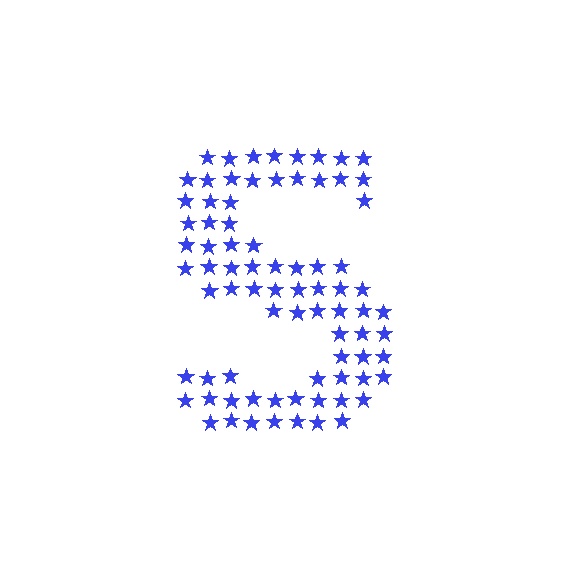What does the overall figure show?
The overall figure shows the letter S.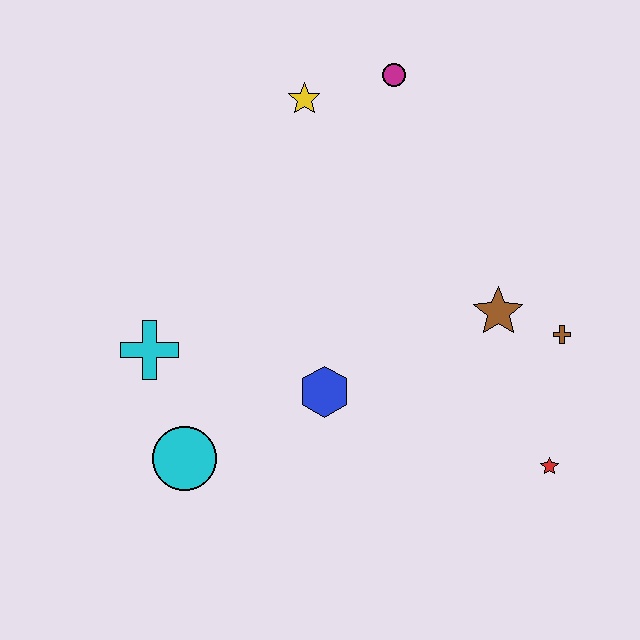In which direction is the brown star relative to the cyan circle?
The brown star is to the right of the cyan circle.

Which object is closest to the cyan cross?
The cyan circle is closest to the cyan cross.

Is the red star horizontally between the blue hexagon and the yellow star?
No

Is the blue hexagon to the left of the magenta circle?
Yes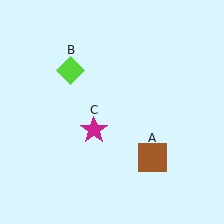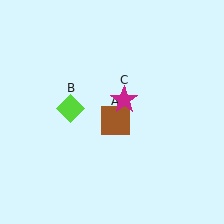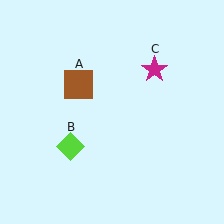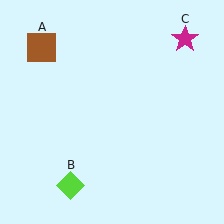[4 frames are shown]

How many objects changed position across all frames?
3 objects changed position: brown square (object A), lime diamond (object B), magenta star (object C).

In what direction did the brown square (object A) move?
The brown square (object A) moved up and to the left.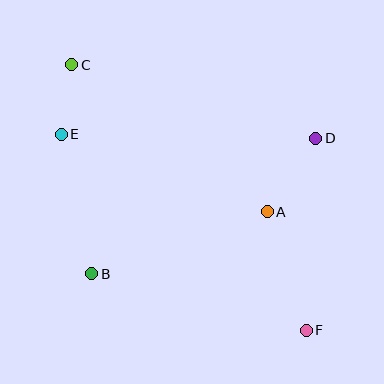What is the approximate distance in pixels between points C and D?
The distance between C and D is approximately 255 pixels.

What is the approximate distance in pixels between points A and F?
The distance between A and F is approximately 125 pixels.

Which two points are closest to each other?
Points C and E are closest to each other.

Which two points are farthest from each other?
Points C and F are farthest from each other.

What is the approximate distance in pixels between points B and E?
The distance between B and E is approximately 143 pixels.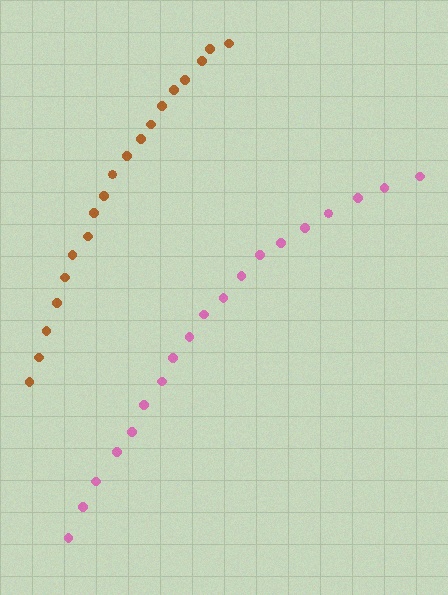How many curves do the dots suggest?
There are 2 distinct paths.